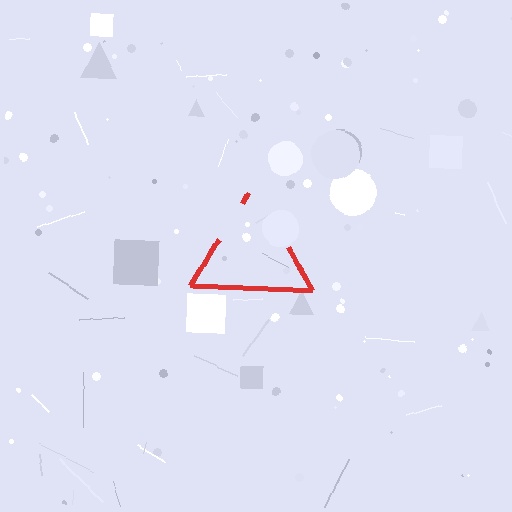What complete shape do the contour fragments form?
The contour fragments form a triangle.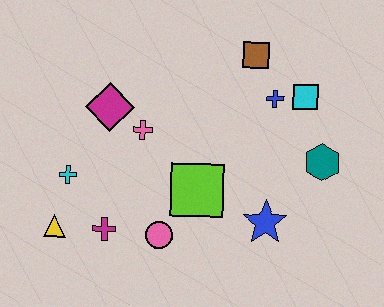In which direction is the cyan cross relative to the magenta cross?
The cyan cross is above the magenta cross.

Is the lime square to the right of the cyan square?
No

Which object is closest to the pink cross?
The magenta diamond is closest to the pink cross.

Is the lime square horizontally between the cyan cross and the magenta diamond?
No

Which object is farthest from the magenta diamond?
The teal hexagon is farthest from the magenta diamond.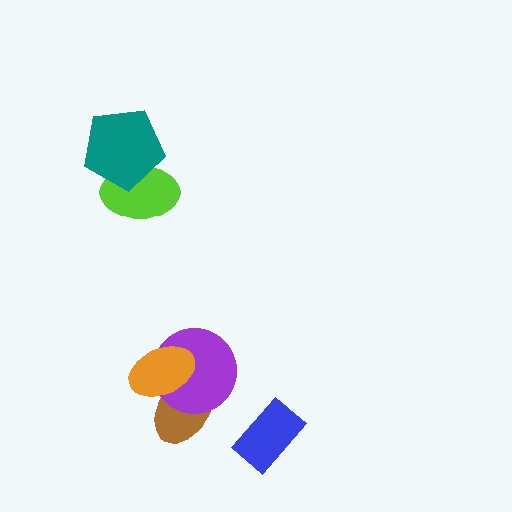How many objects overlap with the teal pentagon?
1 object overlaps with the teal pentagon.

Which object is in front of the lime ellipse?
The teal pentagon is in front of the lime ellipse.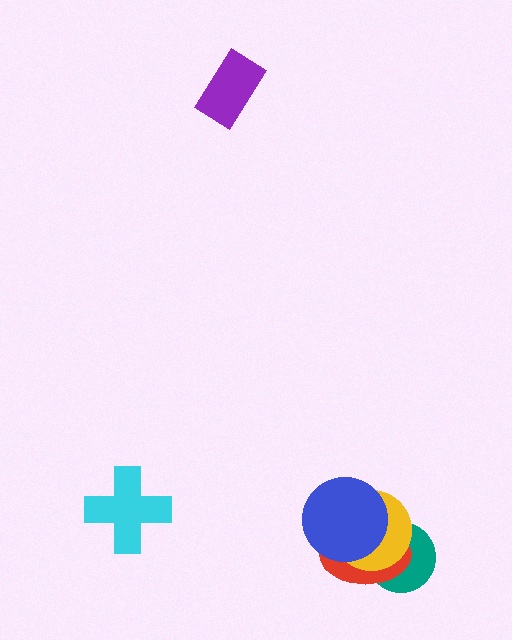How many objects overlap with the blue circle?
3 objects overlap with the blue circle.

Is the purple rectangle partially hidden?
No, no other shape covers it.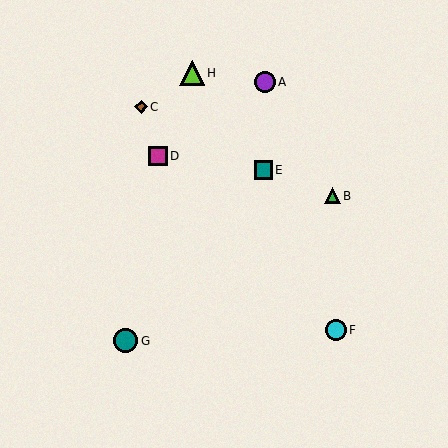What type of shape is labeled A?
Shape A is a purple circle.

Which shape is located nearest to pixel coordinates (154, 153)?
The magenta square (labeled D) at (158, 156) is nearest to that location.